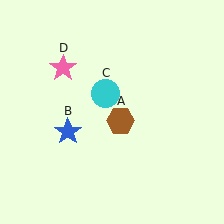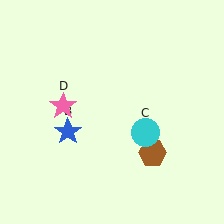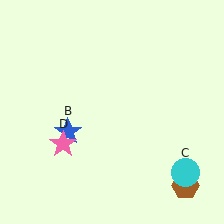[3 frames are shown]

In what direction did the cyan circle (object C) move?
The cyan circle (object C) moved down and to the right.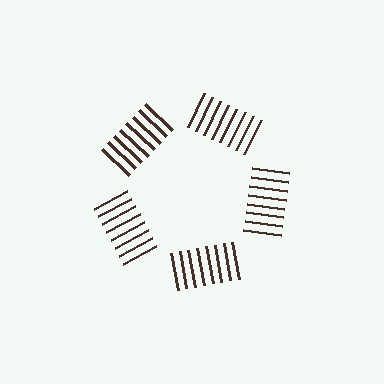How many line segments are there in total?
40 — 8 along each of the 5 edges.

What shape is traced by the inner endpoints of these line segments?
An illusory pentagon — the line segments terminate on its edges but no continuous stroke is drawn.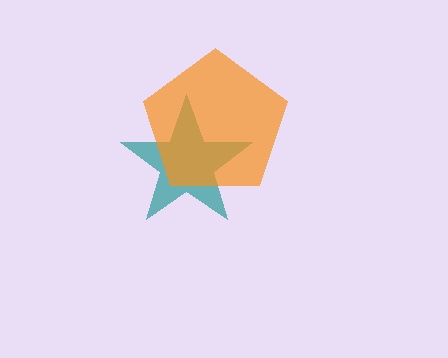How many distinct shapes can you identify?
There are 2 distinct shapes: a teal star, an orange pentagon.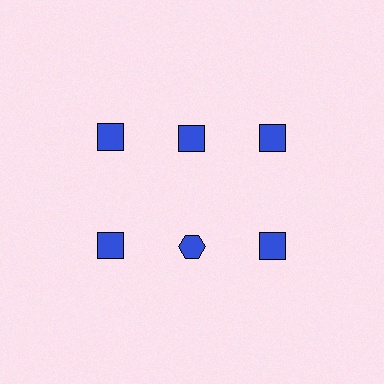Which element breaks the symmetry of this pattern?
The blue hexagon in the second row, second from left column breaks the symmetry. All other shapes are blue squares.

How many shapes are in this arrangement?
There are 6 shapes arranged in a grid pattern.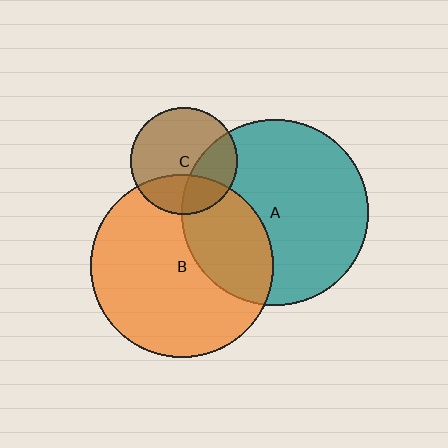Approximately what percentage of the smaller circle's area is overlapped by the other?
Approximately 30%.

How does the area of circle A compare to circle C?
Approximately 3.0 times.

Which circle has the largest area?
Circle A (teal).